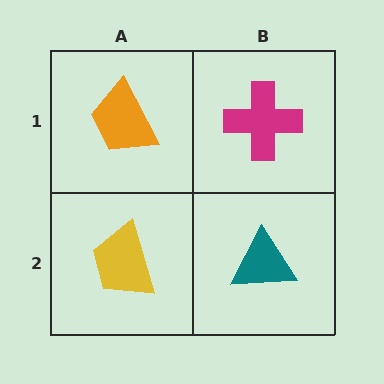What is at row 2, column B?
A teal triangle.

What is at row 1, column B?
A magenta cross.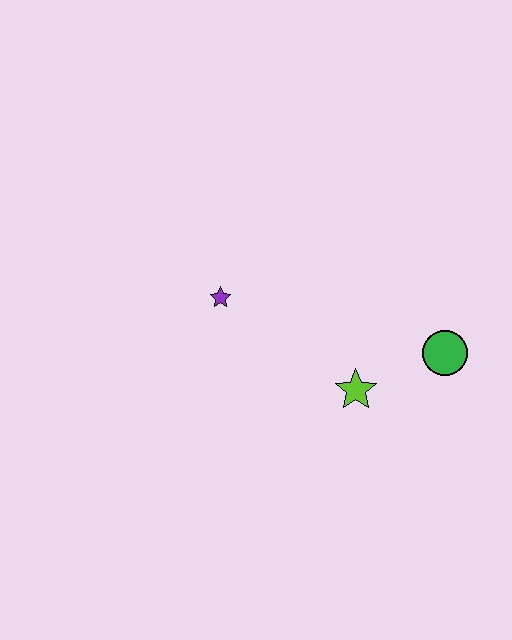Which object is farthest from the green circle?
The purple star is farthest from the green circle.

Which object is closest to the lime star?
The green circle is closest to the lime star.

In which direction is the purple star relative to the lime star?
The purple star is to the left of the lime star.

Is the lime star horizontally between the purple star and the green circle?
Yes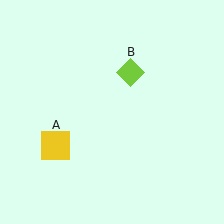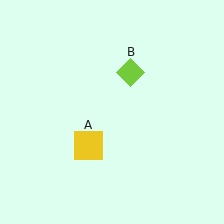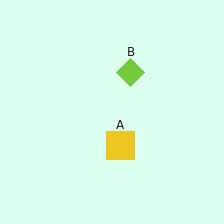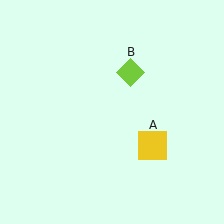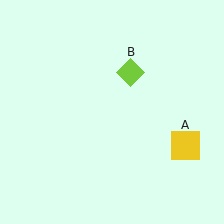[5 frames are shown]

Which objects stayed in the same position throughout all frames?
Lime diamond (object B) remained stationary.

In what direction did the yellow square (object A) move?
The yellow square (object A) moved right.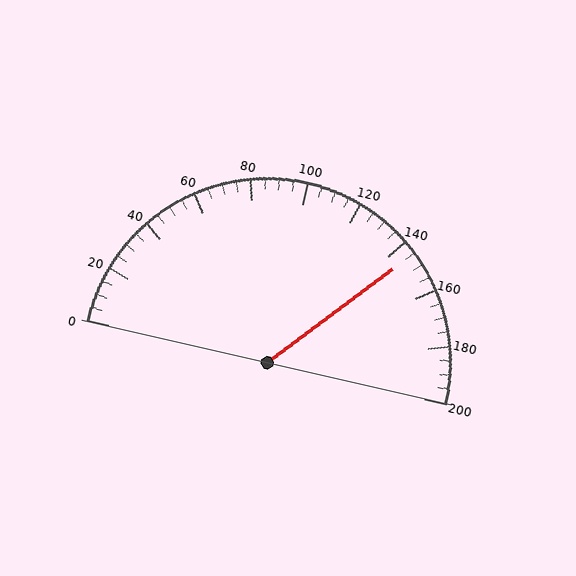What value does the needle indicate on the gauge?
The needle indicates approximately 145.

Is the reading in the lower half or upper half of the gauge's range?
The reading is in the upper half of the range (0 to 200).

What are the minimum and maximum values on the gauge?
The gauge ranges from 0 to 200.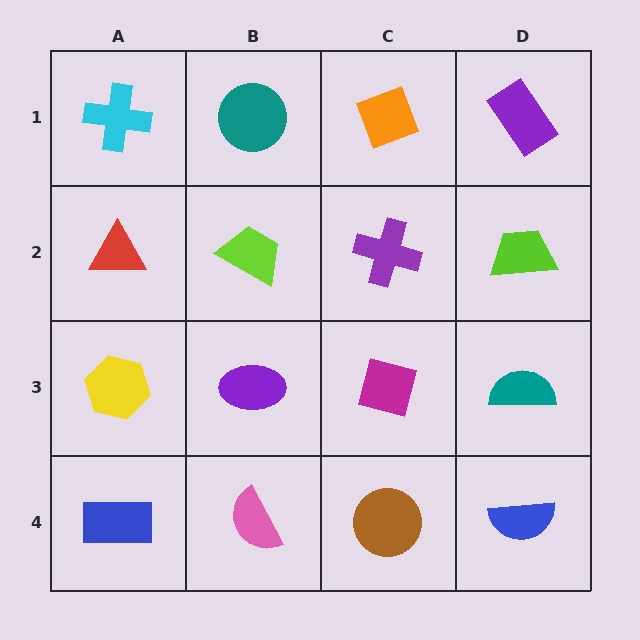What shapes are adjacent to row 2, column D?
A purple rectangle (row 1, column D), a teal semicircle (row 3, column D), a purple cross (row 2, column C).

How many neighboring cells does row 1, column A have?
2.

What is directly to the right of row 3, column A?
A purple ellipse.